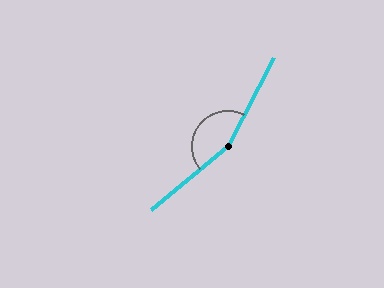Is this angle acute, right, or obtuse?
It is obtuse.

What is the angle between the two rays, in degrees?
Approximately 157 degrees.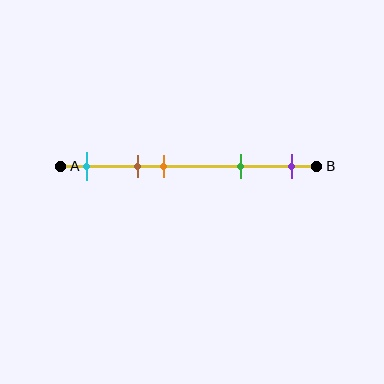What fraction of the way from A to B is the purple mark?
The purple mark is approximately 90% (0.9) of the way from A to B.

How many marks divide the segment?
There are 5 marks dividing the segment.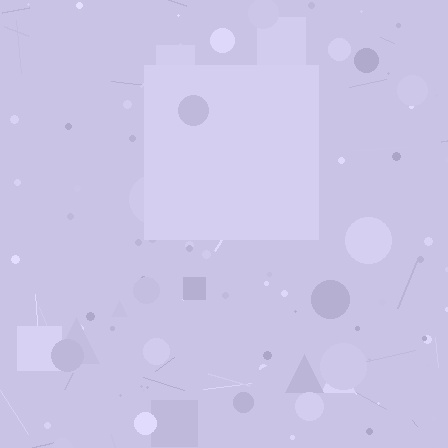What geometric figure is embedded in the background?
A square is embedded in the background.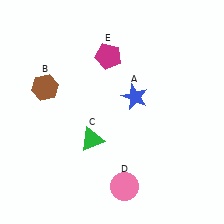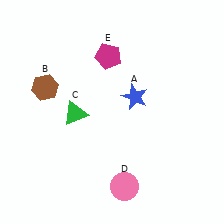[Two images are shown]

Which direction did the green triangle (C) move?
The green triangle (C) moved up.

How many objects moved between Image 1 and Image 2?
1 object moved between the two images.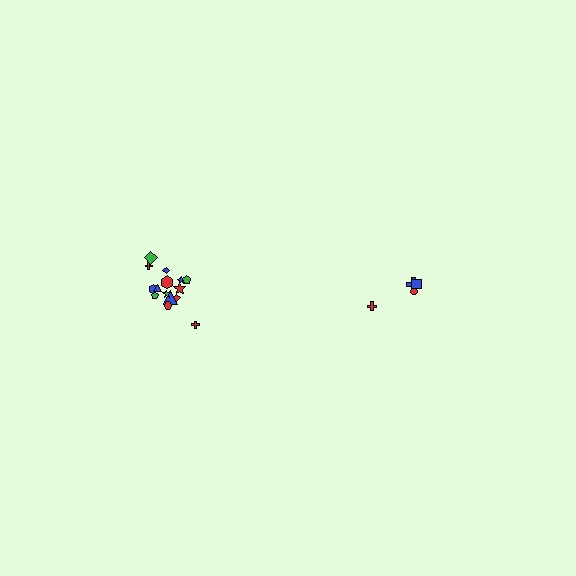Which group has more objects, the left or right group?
The left group.